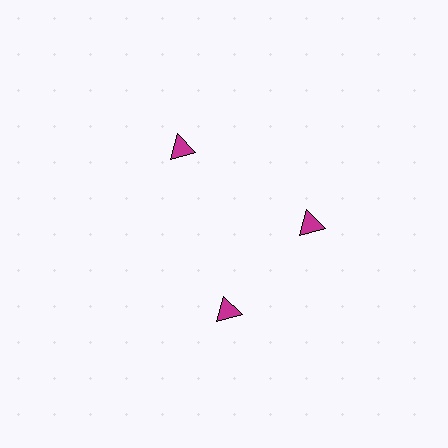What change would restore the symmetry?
The symmetry would be restored by rotating it back into even spacing with its neighbors so that all 3 triangles sit at equal angles and equal distance from the center.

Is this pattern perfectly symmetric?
No. The 3 magenta triangles are arranged in a ring, but one element near the 7 o'clock position is rotated out of alignment along the ring, breaking the 3-fold rotational symmetry.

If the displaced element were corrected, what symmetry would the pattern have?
It would have 3-fold rotational symmetry — the pattern would map onto itself every 120 degrees.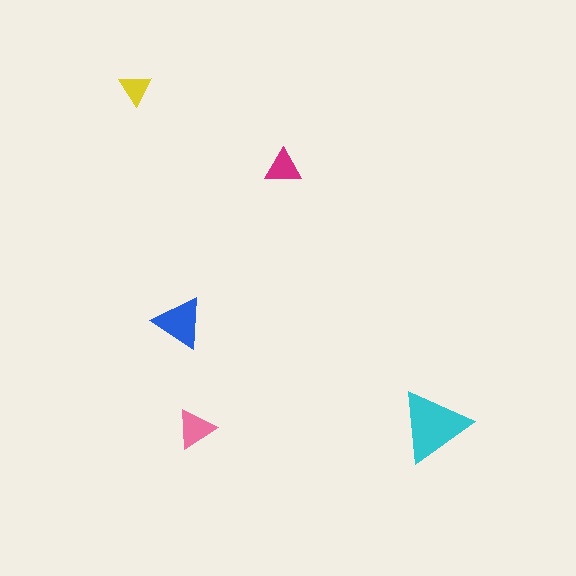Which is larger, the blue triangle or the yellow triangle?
The blue one.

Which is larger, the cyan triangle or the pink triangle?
The cyan one.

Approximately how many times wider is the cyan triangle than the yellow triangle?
About 2 times wider.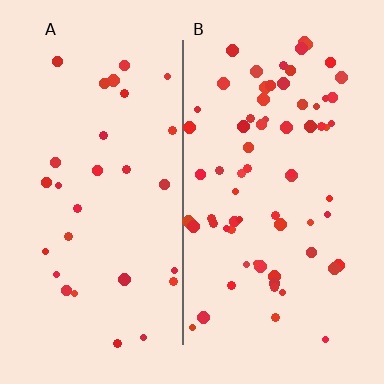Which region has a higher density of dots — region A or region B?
B (the right).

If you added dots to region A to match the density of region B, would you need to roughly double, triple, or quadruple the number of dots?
Approximately double.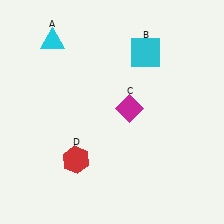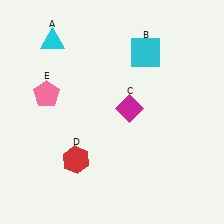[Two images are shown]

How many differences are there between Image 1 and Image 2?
There is 1 difference between the two images.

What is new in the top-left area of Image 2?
A pink pentagon (E) was added in the top-left area of Image 2.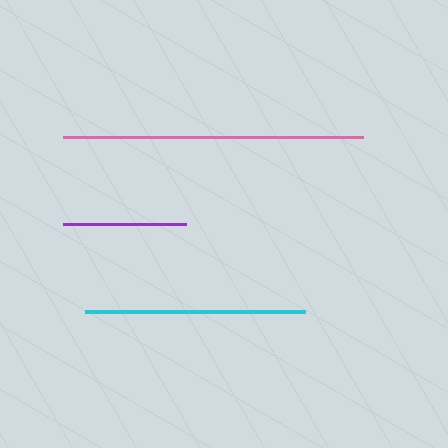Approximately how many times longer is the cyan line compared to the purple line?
The cyan line is approximately 1.8 times the length of the purple line.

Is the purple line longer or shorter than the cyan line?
The cyan line is longer than the purple line.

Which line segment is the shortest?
The purple line is the shortest at approximately 123 pixels.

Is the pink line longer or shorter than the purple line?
The pink line is longer than the purple line.